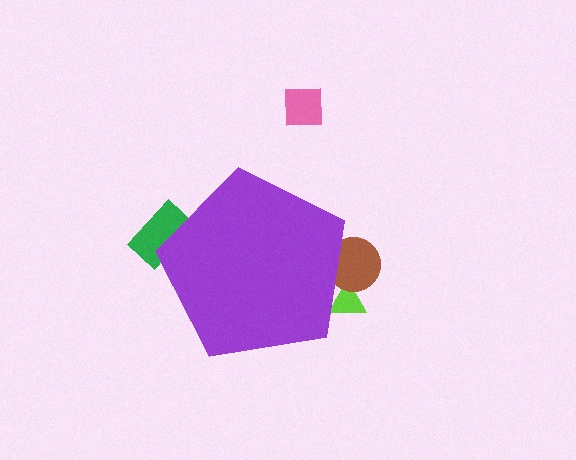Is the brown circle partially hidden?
Yes, the brown circle is partially hidden behind the purple pentagon.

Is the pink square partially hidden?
No, the pink square is fully visible.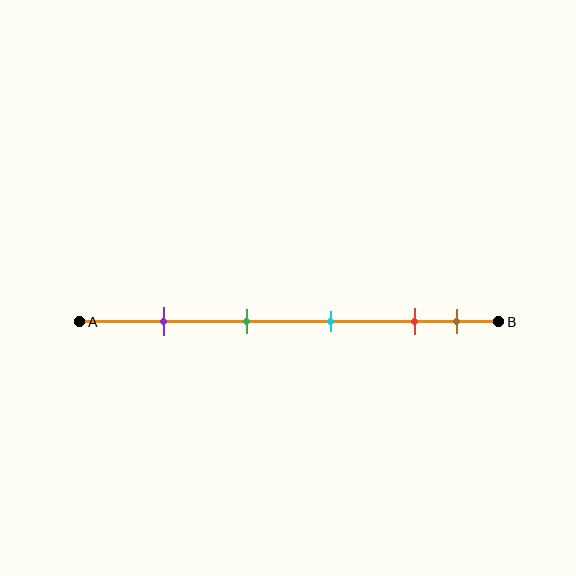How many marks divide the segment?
There are 5 marks dividing the segment.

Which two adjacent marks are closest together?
The red and brown marks are the closest adjacent pair.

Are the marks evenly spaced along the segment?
No, the marks are not evenly spaced.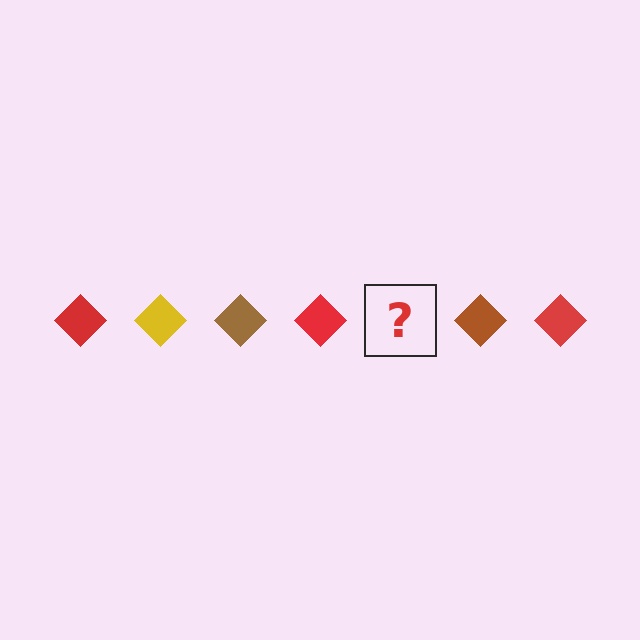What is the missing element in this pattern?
The missing element is a yellow diamond.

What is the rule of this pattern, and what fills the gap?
The rule is that the pattern cycles through red, yellow, brown diamonds. The gap should be filled with a yellow diamond.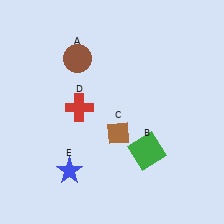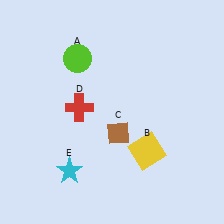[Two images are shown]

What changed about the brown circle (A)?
In Image 1, A is brown. In Image 2, it changed to lime.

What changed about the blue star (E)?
In Image 1, E is blue. In Image 2, it changed to cyan.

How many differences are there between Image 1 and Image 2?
There are 3 differences between the two images.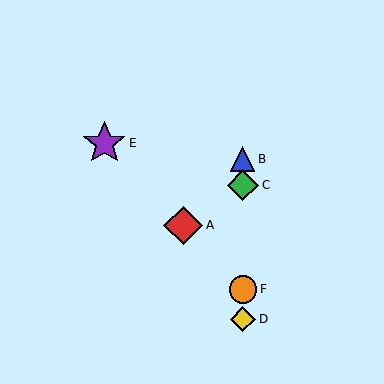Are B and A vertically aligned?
No, B is at x≈243 and A is at x≈183.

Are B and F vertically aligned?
Yes, both are at x≈243.